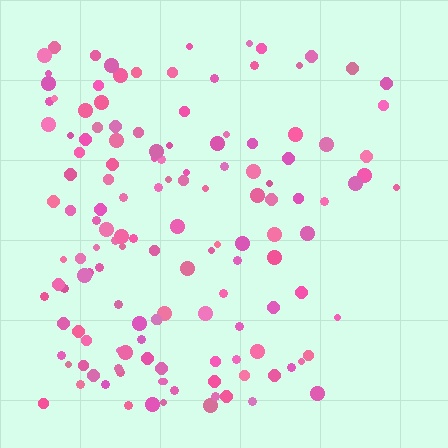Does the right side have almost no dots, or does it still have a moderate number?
Still a moderate number, just noticeably fewer than the left.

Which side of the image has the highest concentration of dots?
The left.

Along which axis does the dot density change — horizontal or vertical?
Horizontal.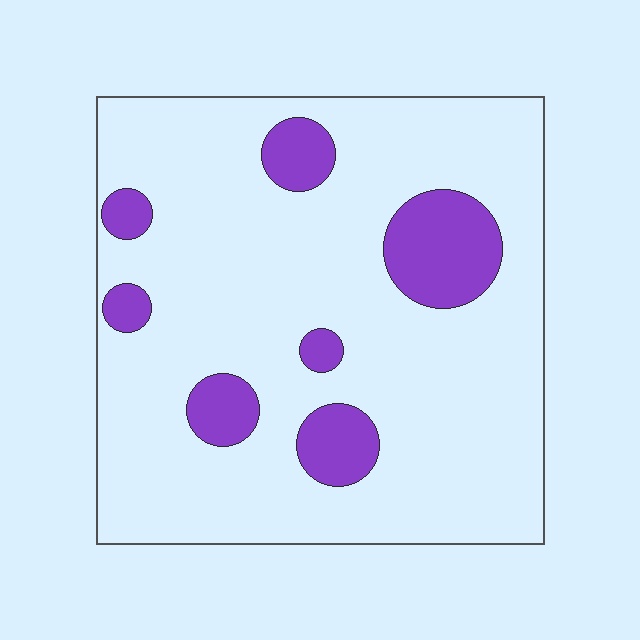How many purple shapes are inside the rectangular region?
7.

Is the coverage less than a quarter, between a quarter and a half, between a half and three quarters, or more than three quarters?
Less than a quarter.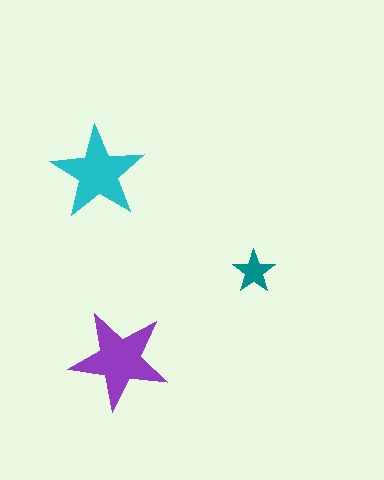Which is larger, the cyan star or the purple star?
The purple one.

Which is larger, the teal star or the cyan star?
The cyan one.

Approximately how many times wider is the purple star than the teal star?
About 2.5 times wider.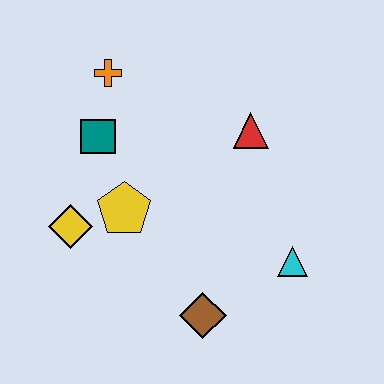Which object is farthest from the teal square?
The cyan triangle is farthest from the teal square.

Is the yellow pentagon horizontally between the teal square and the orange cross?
No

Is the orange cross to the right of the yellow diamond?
Yes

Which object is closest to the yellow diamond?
The yellow pentagon is closest to the yellow diamond.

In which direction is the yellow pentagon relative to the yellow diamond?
The yellow pentagon is to the right of the yellow diamond.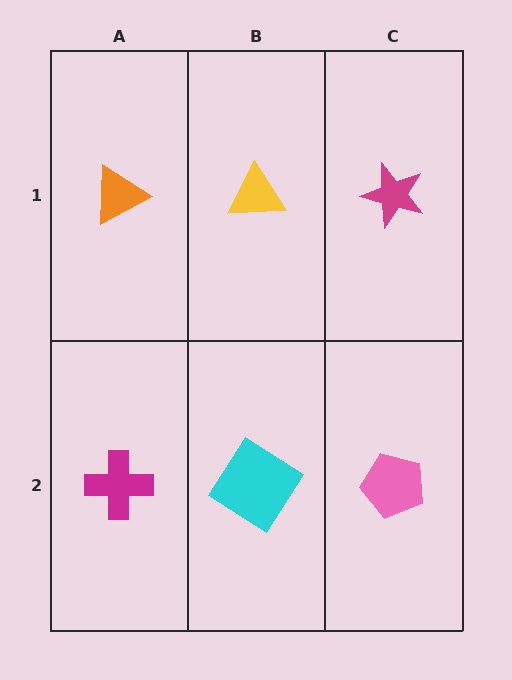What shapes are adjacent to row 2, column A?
An orange triangle (row 1, column A), a cyan diamond (row 2, column B).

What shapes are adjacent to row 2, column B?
A yellow triangle (row 1, column B), a magenta cross (row 2, column A), a pink pentagon (row 2, column C).